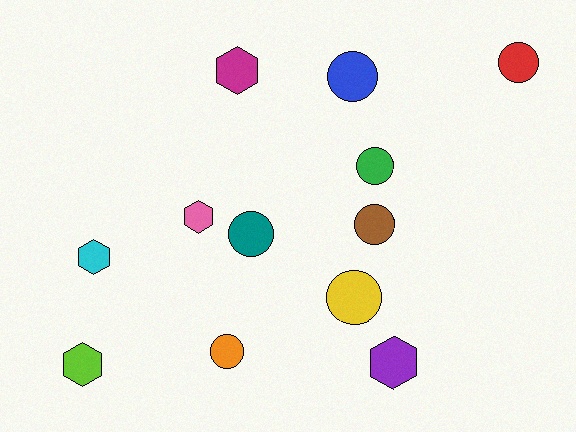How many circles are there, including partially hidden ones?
There are 7 circles.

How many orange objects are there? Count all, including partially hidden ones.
There is 1 orange object.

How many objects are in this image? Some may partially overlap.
There are 12 objects.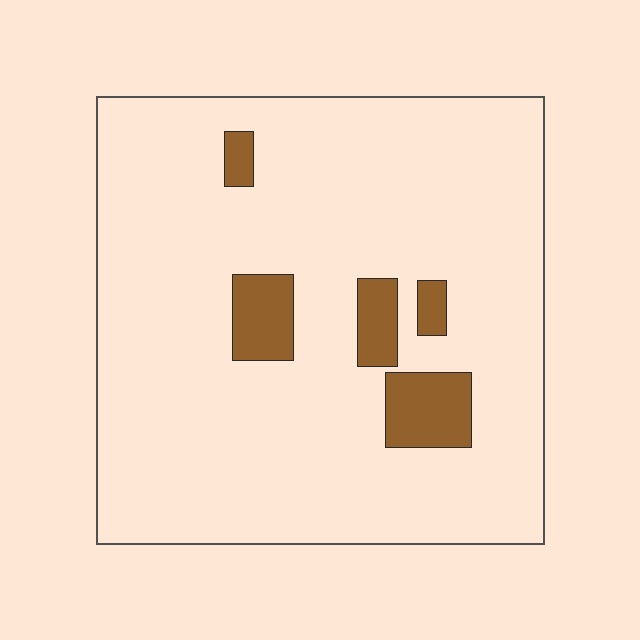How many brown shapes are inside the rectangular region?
5.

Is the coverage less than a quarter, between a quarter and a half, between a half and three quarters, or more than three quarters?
Less than a quarter.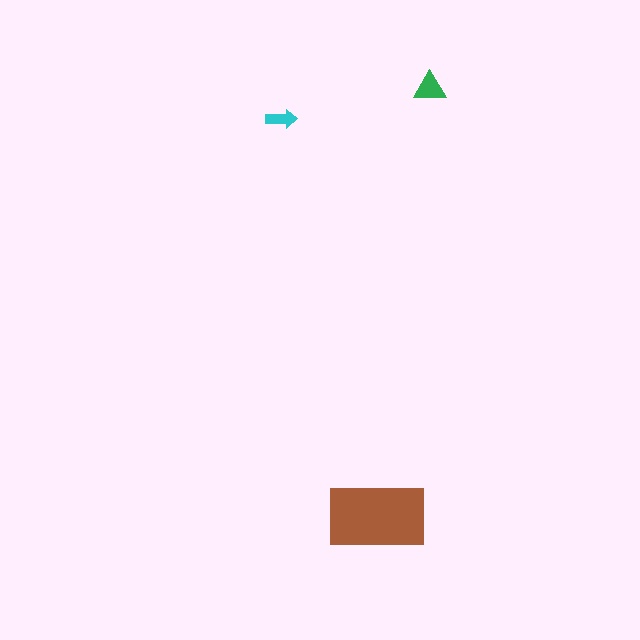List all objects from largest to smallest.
The brown rectangle, the green triangle, the cyan arrow.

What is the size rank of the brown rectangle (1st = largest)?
1st.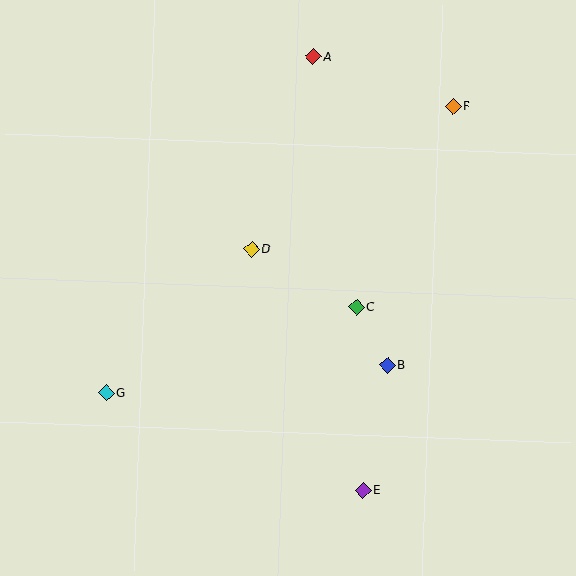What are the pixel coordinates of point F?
Point F is at (453, 106).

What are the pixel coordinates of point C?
Point C is at (357, 307).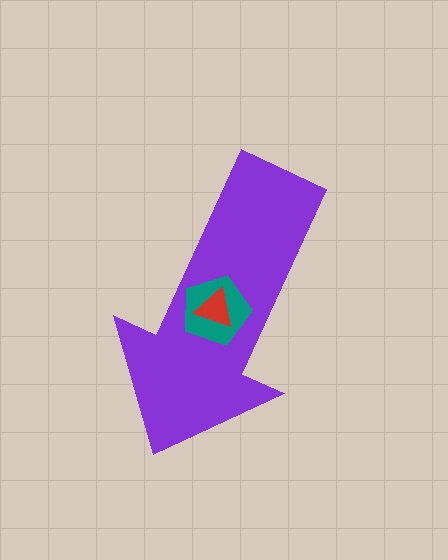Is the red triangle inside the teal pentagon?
Yes.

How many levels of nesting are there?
3.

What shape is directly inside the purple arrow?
The teal pentagon.